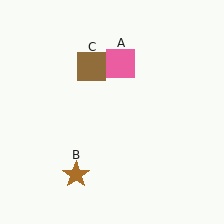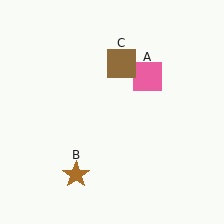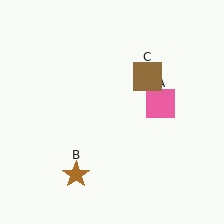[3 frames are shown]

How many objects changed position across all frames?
2 objects changed position: pink square (object A), brown square (object C).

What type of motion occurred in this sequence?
The pink square (object A), brown square (object C) rotated clockwise around the center of the scene.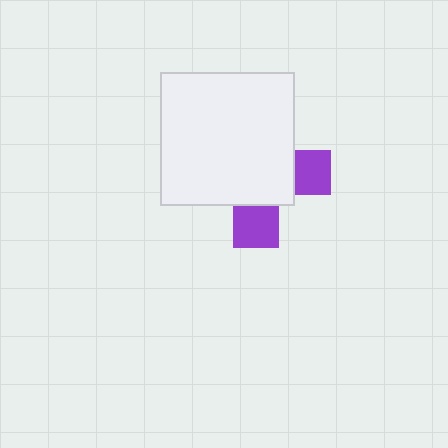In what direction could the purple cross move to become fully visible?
The purple cross could move toward the lower-right. That would shift it out from behind the white rectangle entirely.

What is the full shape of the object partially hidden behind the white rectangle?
The partially hidden object is a purple cross.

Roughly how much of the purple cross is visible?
A small part of it is visible (roughly 31%).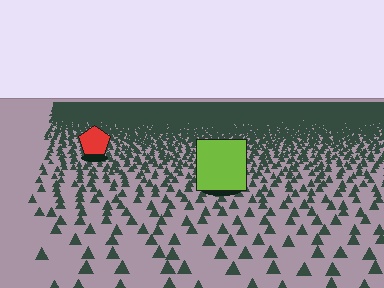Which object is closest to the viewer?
The lime square is closest. The texture marks near it are larger and more spread out.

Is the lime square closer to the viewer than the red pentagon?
Yes. The lime square is closer — you can tell from the texture gradient: the ground texture is coarser near it.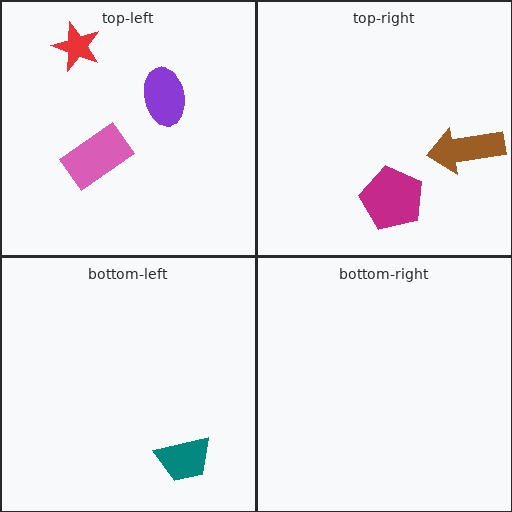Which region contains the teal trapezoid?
The bottom-left region.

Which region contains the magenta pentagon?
The top-right region.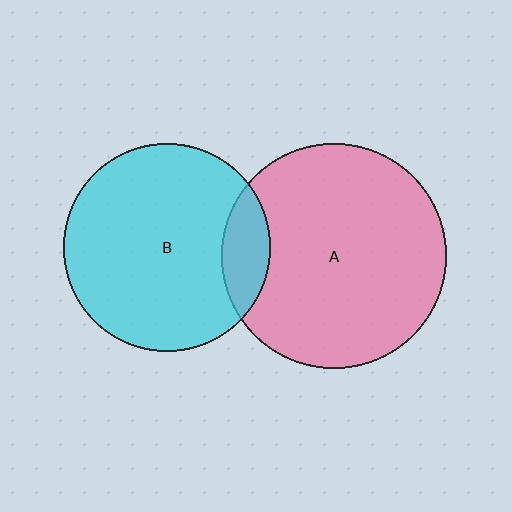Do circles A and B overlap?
Yes.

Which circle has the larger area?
Circle A (pink).